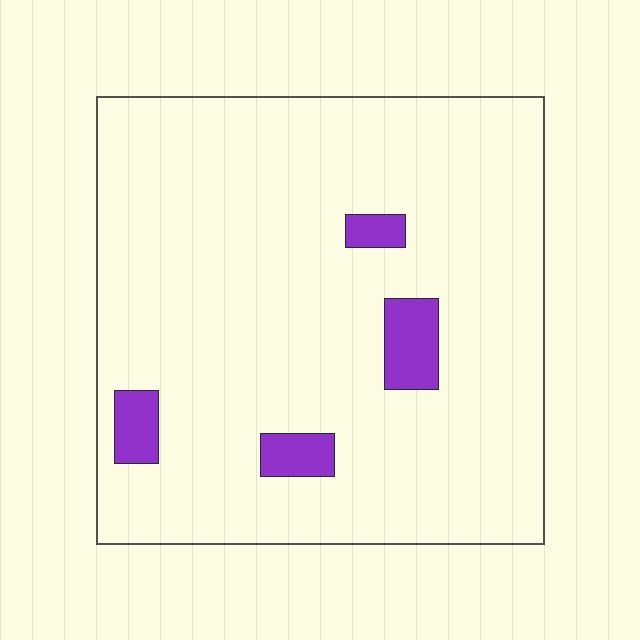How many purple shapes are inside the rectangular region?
4.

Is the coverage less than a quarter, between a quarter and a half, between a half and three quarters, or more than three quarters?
Less than a quarter.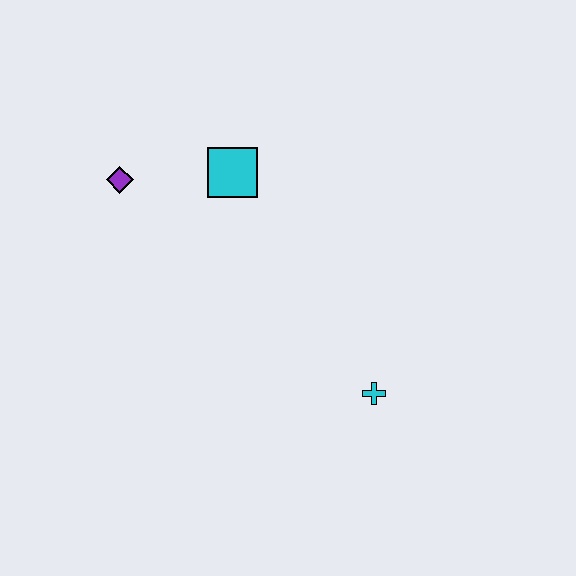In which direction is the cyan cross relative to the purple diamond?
The cyan cross is to the right of the purple diamond.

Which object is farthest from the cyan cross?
The purple diamond is farthest from the cyan cross.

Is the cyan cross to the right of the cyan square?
Yes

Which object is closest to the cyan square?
The purple diamond is closest to the cyan square.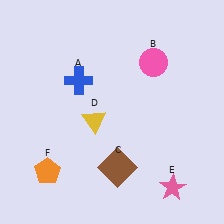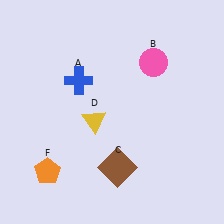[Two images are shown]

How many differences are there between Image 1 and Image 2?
There is 1 difference between the two images.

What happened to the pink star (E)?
The pink star (E) was removed in Image 2. It was in the bottom-right area of Image 1.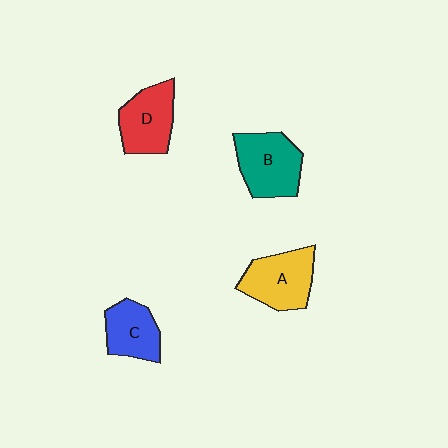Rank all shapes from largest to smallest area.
From largest to smallest: B (teal), A (yellow), D (red), C (blue).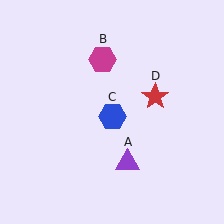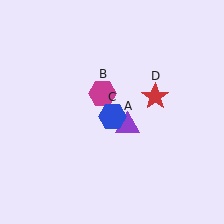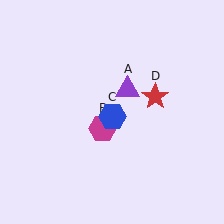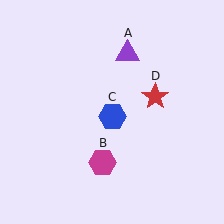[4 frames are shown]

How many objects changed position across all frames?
2 objects changed position: purple triangle (object A), magenta hexagon (object B).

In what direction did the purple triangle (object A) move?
The purple triangle (object A) moved up.